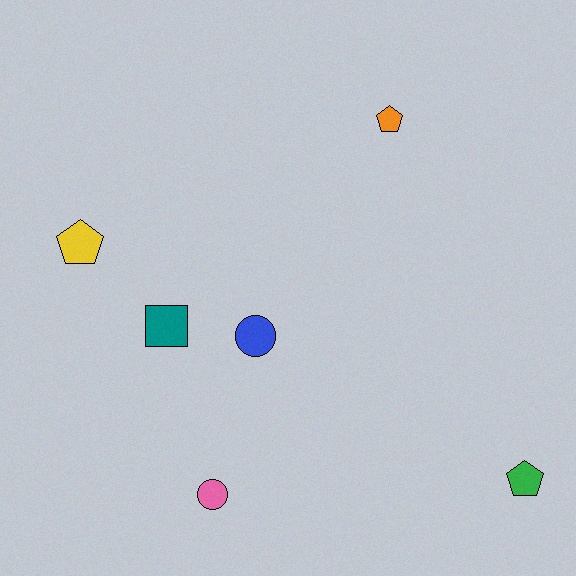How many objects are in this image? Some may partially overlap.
There are 6 objects.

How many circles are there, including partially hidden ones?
There are 2 circles.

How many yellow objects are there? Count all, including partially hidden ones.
There is 1 yellow object.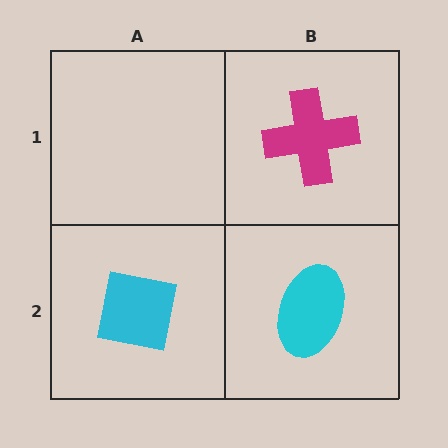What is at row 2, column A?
A cyan square.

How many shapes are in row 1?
1 shape.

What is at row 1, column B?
A magenta cross.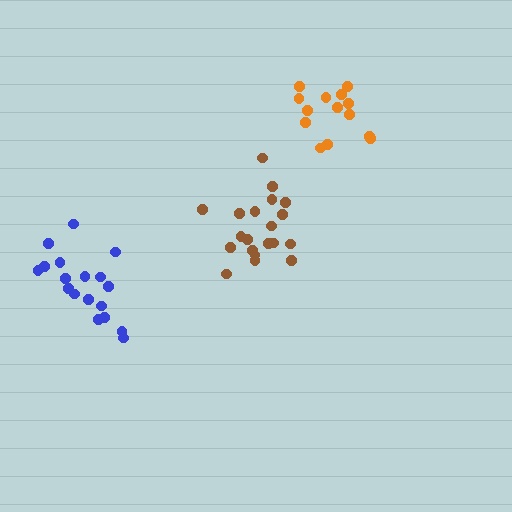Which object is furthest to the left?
The blue cluster is leftmost.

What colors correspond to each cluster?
The clusters are colored: orange, brown, blue.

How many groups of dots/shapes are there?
There are 3 groups.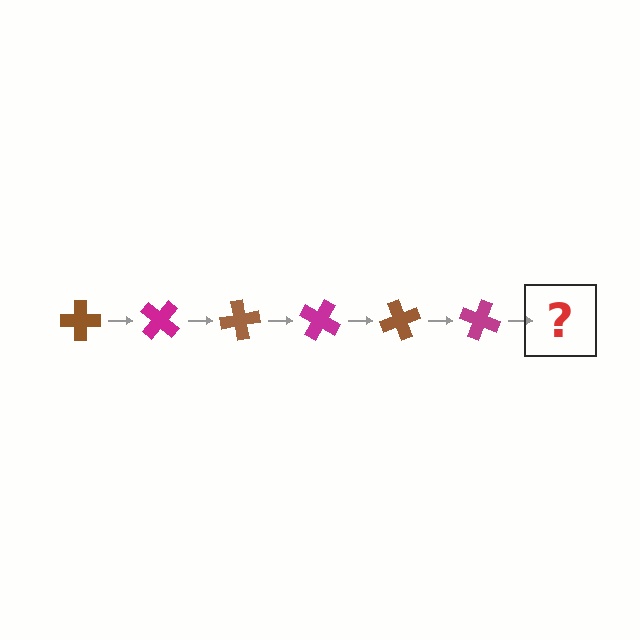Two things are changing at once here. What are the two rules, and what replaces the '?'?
The two rules are that it rotates 40 degrees each step and the color cycles through brown and magenta. The '?' should be a brown cross, rotated 240 degrees from the start.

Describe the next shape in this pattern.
It should be a brown cross, rotated 240 degrees from the start.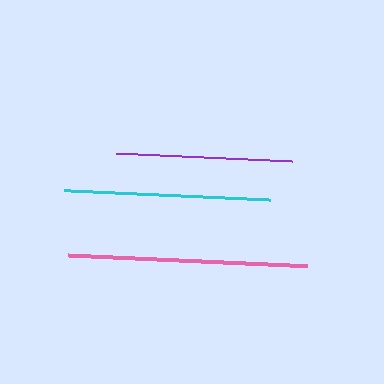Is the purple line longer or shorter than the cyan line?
The cyan line is longer than the purple line.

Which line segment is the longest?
The pink line is the longest at approximately 239 pixels.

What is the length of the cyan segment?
The cyan segment is approximately 206 pixels long.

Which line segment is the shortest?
The purple line is the shortest at approximately 177 pixels.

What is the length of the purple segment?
The purple segment is approximately 177 pixels long.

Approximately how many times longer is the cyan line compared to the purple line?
The cyan line is approximately 1.2 times the length of the purple line.